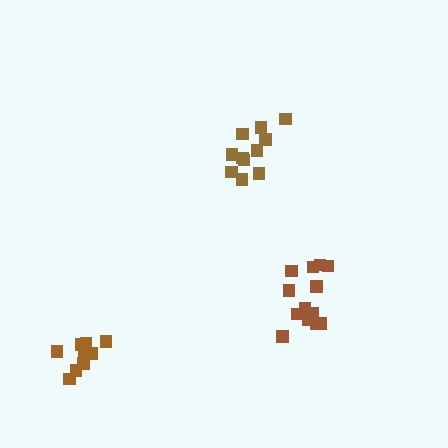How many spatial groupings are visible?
There are 3 spatial groupings.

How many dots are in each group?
Group 1: 9 dots, Group 2: 11 dots, Group 3: 13 dots (33 total).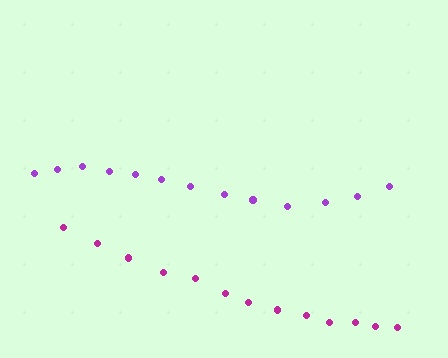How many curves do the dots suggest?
There are 2 distinct paths.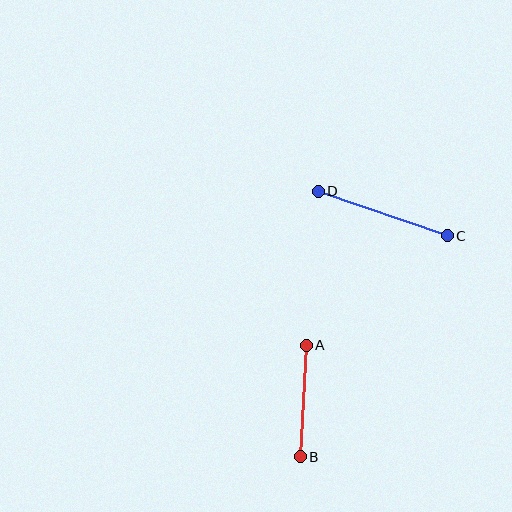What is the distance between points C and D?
The distance is approximately 137 pixels.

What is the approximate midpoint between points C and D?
The midpoint is at approximately (383, 214) pixels.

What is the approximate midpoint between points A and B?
The midpoint is at approximately (303, 401) pixels.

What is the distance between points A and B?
The distance is approximately 111 pixels.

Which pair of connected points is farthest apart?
Points C and D are farthest apart.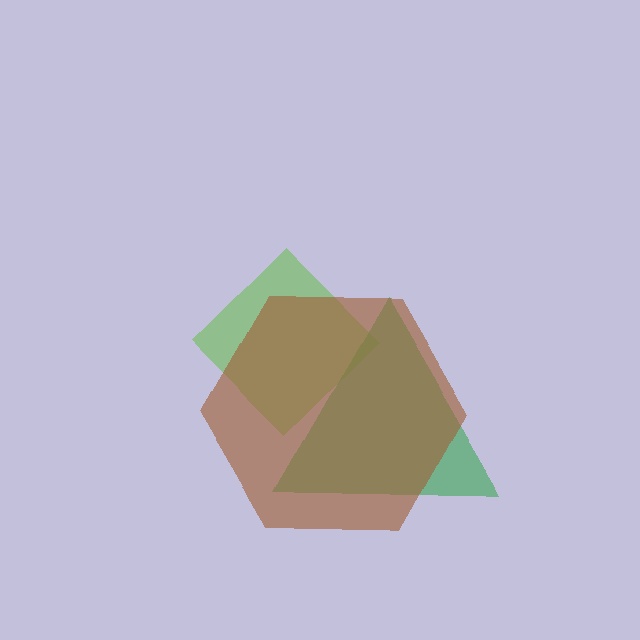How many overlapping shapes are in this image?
There are 3 overlapping shapes in the image.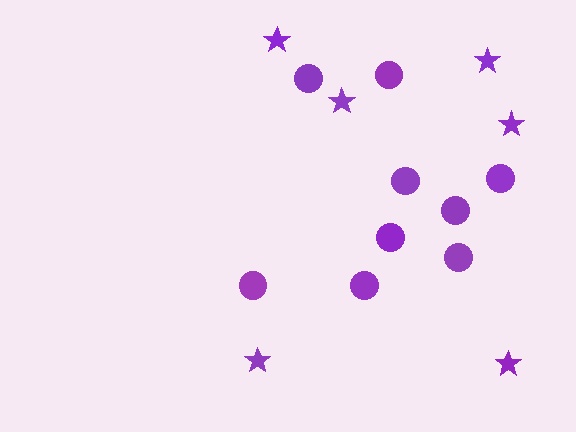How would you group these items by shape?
There are 2 groups: one group of stars (6) and one group of circles (9).